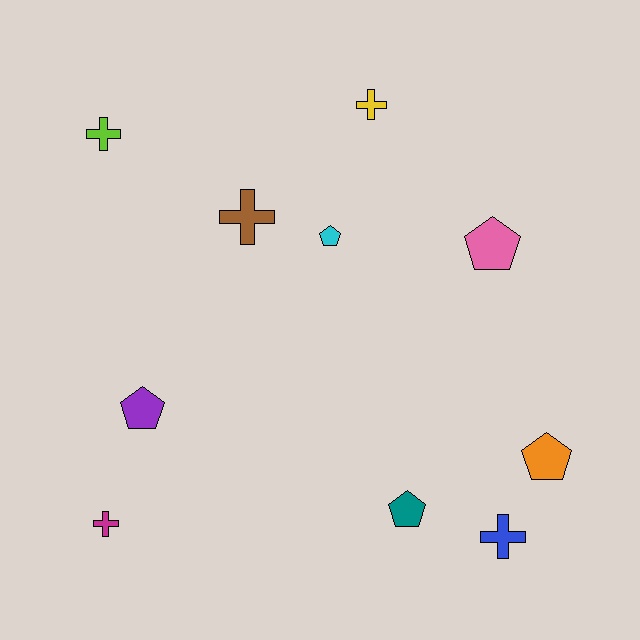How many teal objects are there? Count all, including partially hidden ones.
There is 1 teal object.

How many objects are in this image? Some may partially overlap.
There are 10 objects.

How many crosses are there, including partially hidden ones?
There are 5 crosses.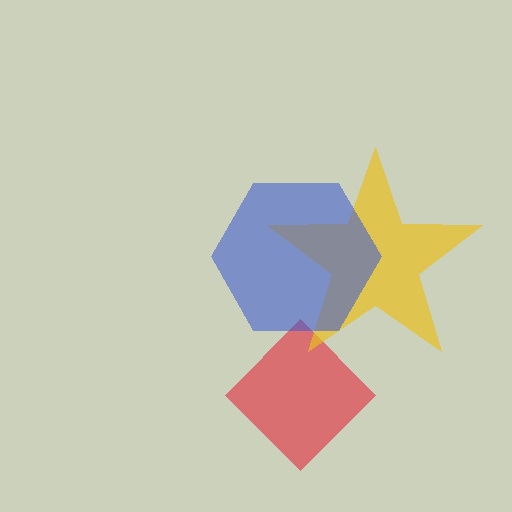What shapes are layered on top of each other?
The layered shapes are: a red diamond, a yellow star, a blue hexagon.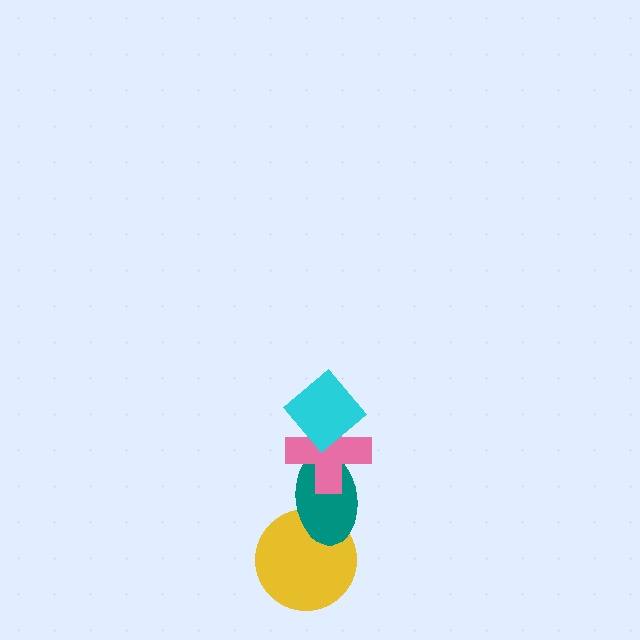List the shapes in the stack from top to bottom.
From top to bottom: the cyan diamond, the pink cross, the teal ellipse, the yellow circle.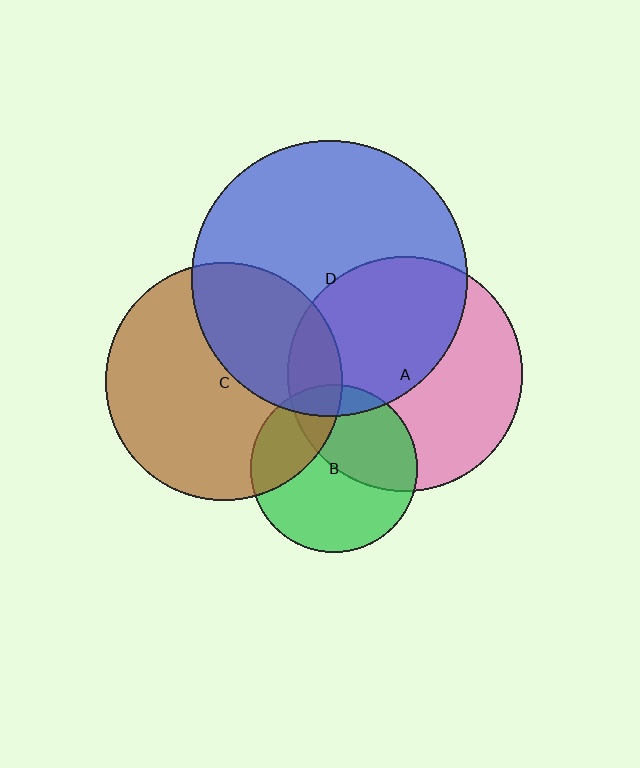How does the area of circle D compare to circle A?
Approximately 1.4 times.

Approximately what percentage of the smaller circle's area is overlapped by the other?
Approximately 15%.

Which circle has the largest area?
Circle D (blue).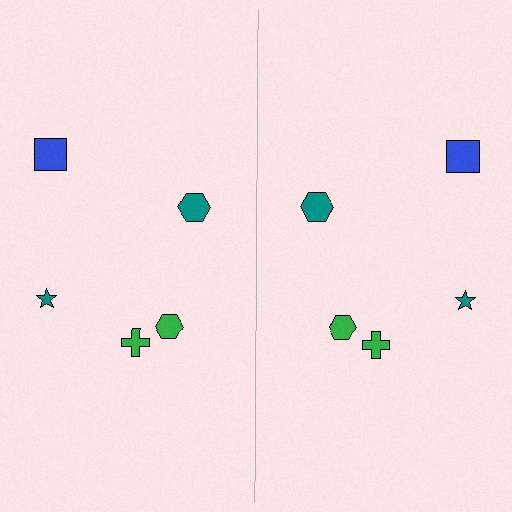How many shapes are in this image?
There are 10 shapes in this image.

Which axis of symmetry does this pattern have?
The pattern has a vertical axis of symmetry running through the center of the image.